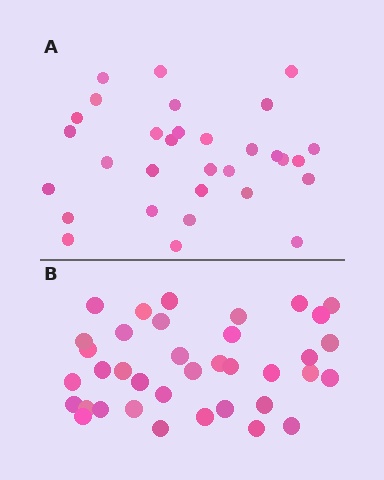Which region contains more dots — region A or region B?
Region B (the bottom region) has more dots.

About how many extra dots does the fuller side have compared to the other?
Region B has about 6 more dots than region A.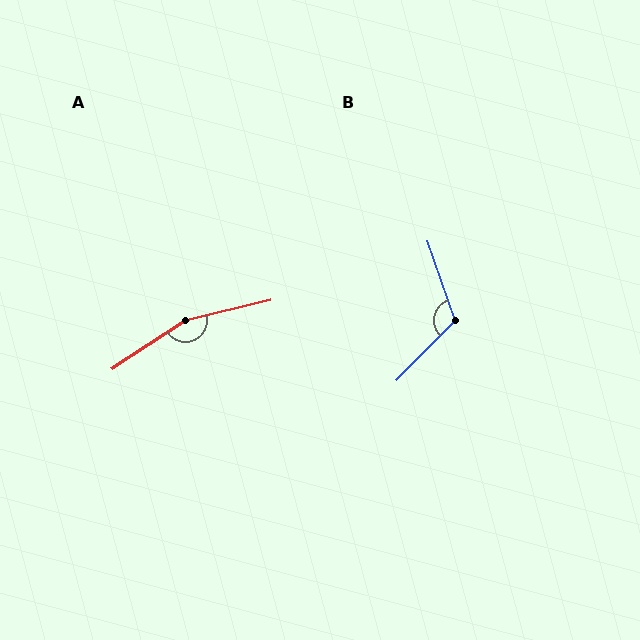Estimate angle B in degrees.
Approximately 116 degrees.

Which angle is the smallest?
B, at approximately 116 degrees.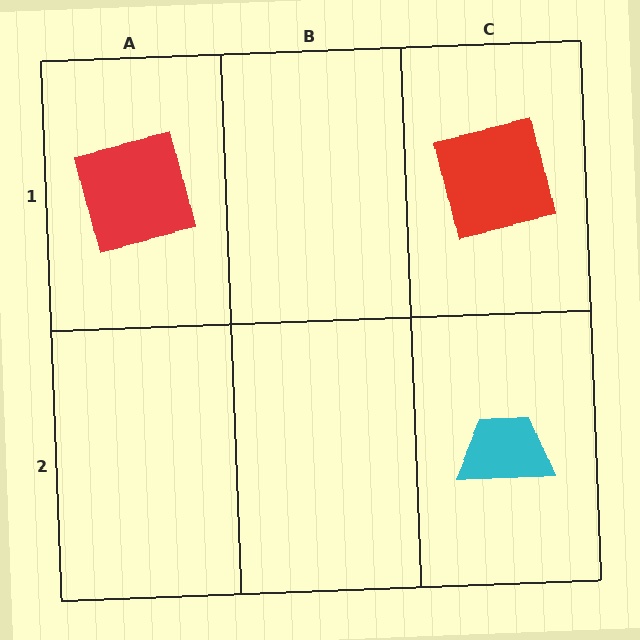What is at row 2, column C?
A cyan trapezoid.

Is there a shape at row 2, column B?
No, that cell is empty.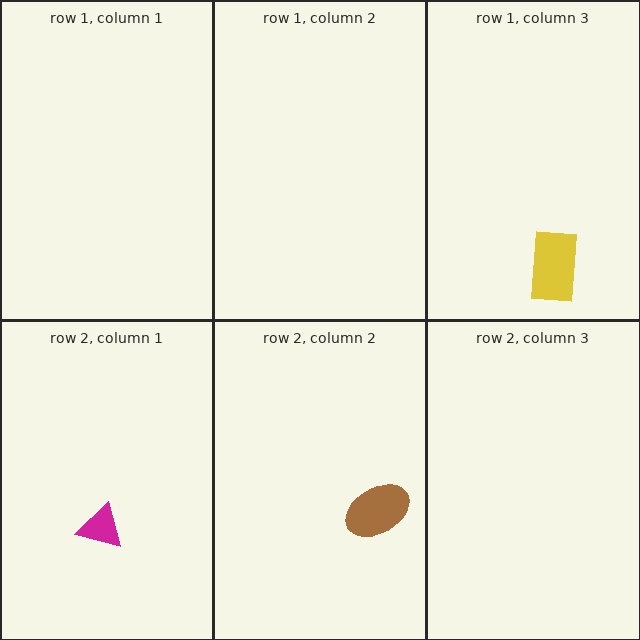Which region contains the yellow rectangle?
The row 1, column 3 region.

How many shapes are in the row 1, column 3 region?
1.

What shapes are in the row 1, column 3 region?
The yellow rectangle.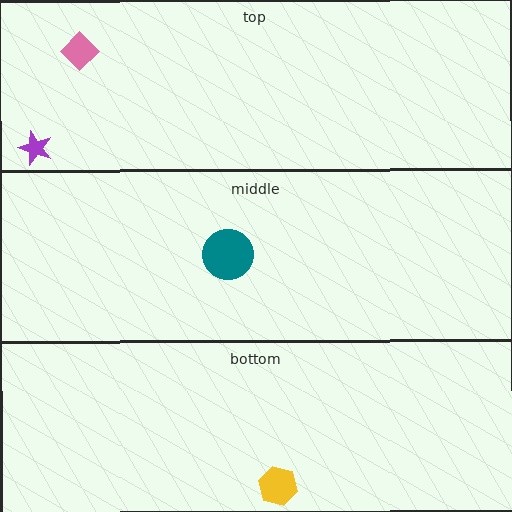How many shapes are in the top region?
2.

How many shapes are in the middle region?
1.